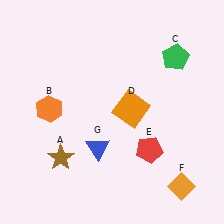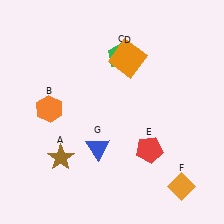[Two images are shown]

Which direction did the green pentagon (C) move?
The green pentagon (C) moved left.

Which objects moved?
The objects that moved are: the green pentagon (C), the orange square (D).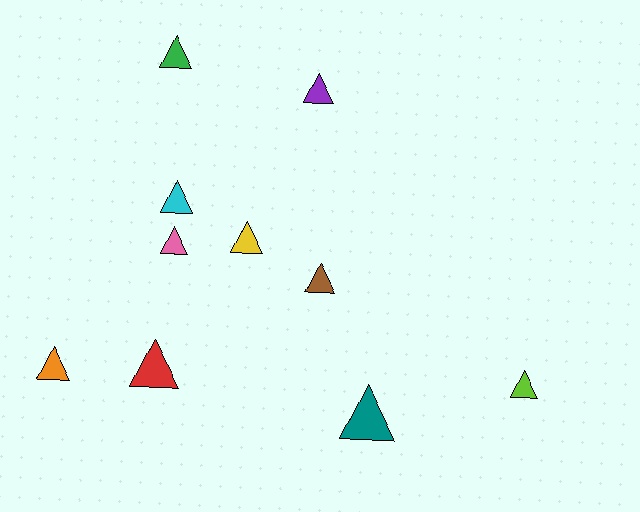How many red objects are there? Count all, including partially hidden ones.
There is 1 red object.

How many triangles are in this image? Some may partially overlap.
There are 10 triangles.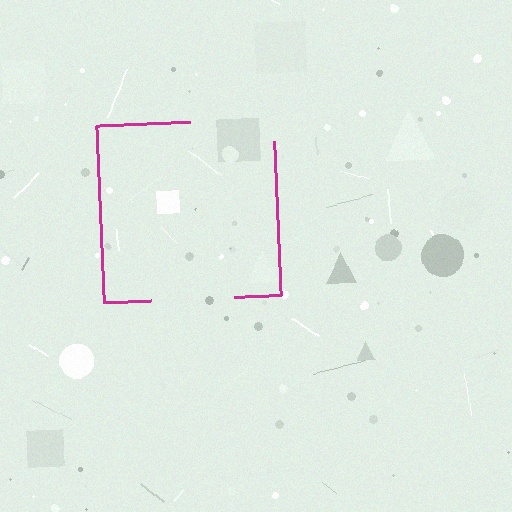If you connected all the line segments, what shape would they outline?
They would outline a square.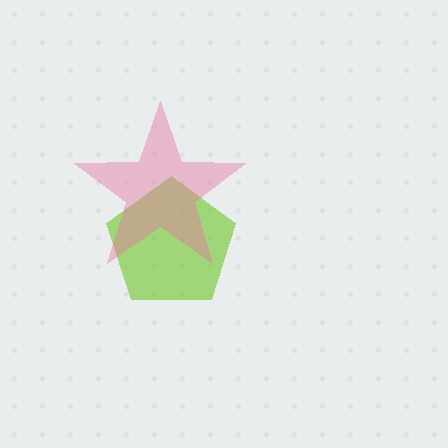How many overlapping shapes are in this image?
There are 2 overlapping shapes in the image.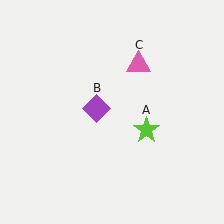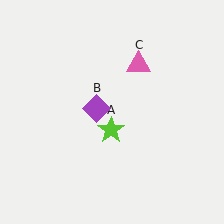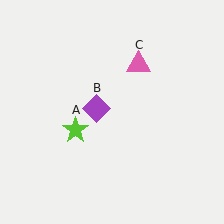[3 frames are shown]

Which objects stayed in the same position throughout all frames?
Purple diamond (object B) and pink triangle (object C) remained stationary.